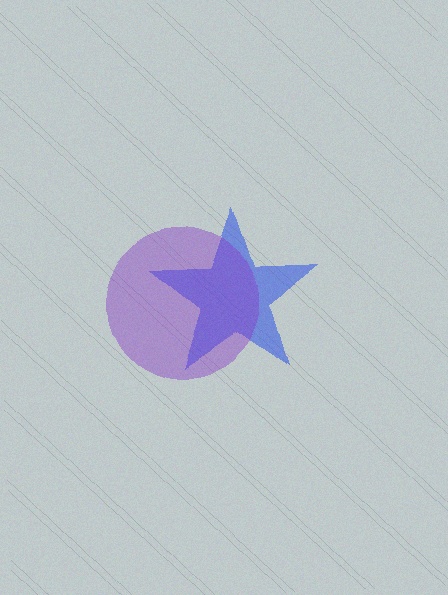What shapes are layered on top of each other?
The layered shapes are: a blue star, a purple circle.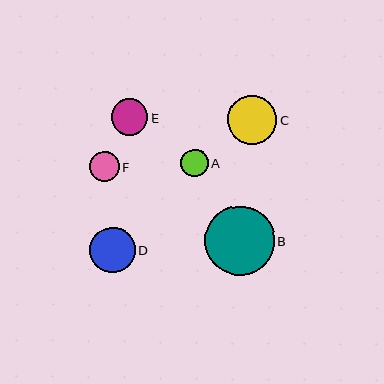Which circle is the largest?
Circle B is the largest with a size of approximately 69 pixels.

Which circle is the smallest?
Circle A is the smallest with a size of approximately 27 pixels.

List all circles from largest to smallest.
From largest to smallest: B, C, D, E, F, A.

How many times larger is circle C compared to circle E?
Circle C is approximately 1.4 times the size of circle E.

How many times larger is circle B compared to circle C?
Circle B is approximately 1.4 times the size of circle C.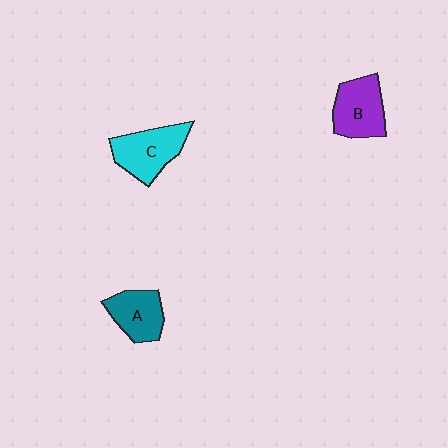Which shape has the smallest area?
Shape A (teal).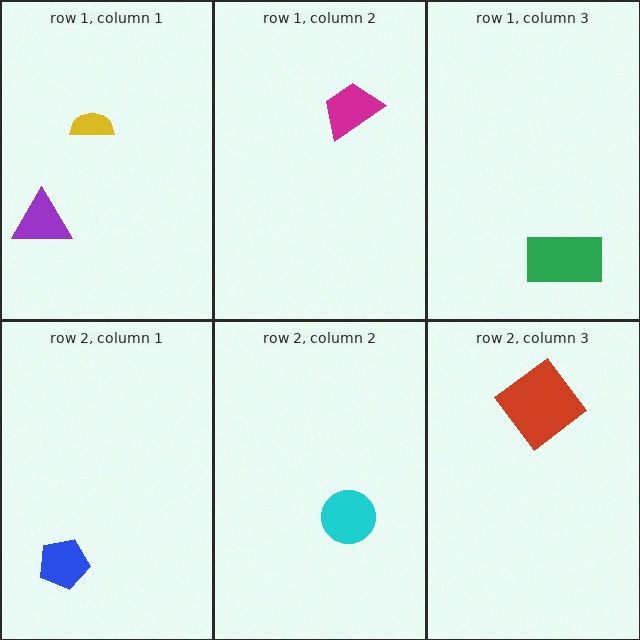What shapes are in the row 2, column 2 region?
The cyan circle.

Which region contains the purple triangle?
The row 1, column 1 region.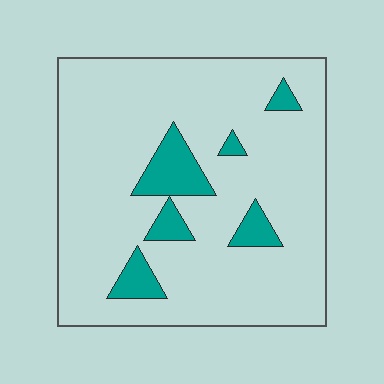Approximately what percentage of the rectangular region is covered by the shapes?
Approximately 10%.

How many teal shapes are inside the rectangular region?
6.